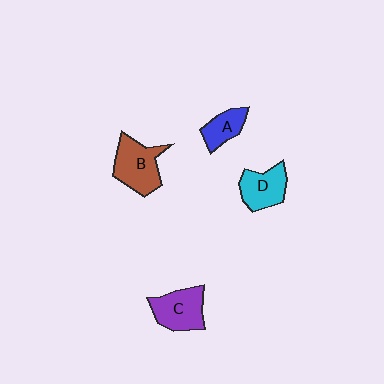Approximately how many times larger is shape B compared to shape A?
Approximately 1.7 times.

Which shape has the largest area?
Shape B (brown).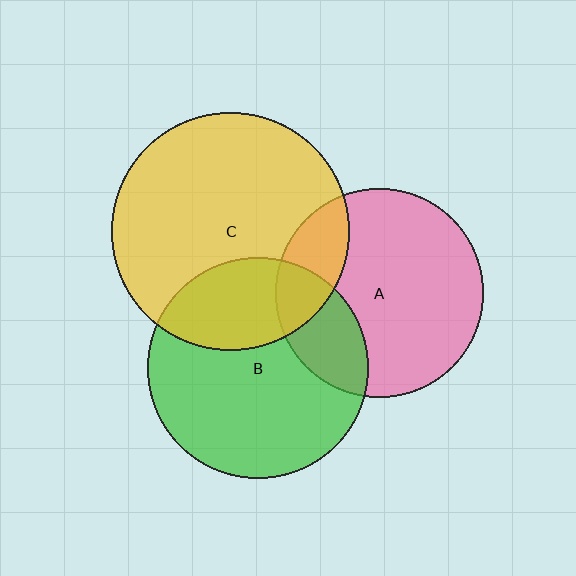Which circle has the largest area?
Circle C (yellow).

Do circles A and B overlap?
Yes.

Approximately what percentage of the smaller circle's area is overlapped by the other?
Approximately 25%.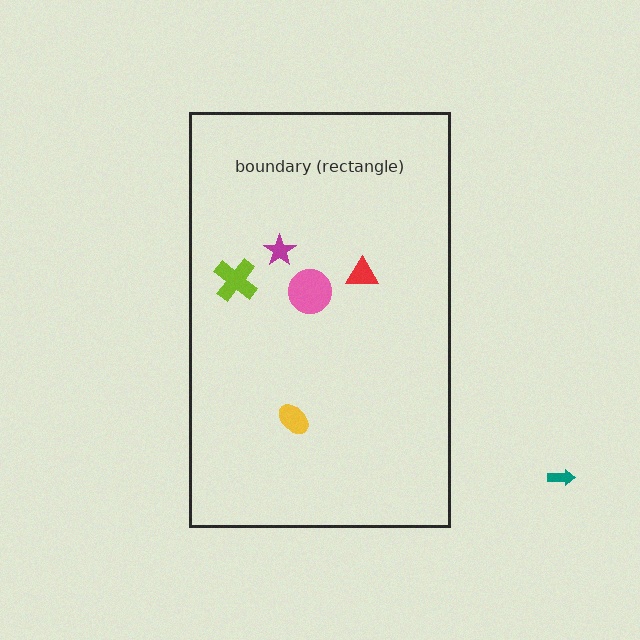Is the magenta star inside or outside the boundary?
Inside.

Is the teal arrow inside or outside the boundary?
Outside.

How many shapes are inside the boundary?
5 inside, 1 outside.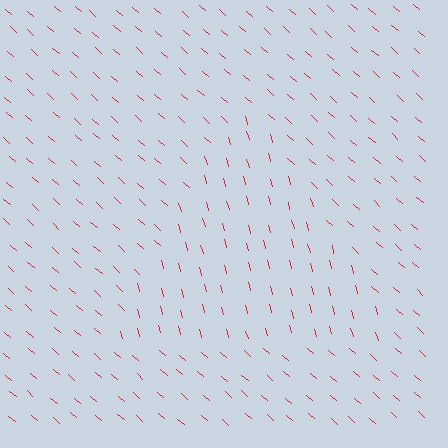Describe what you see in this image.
The image is filled with small red line segments. A triangle region in the image has lines oriented differently from the surrounding lines, creating a visible texture boundary.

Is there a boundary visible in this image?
Yes, there is a texture boundary formed by a change in line orientation.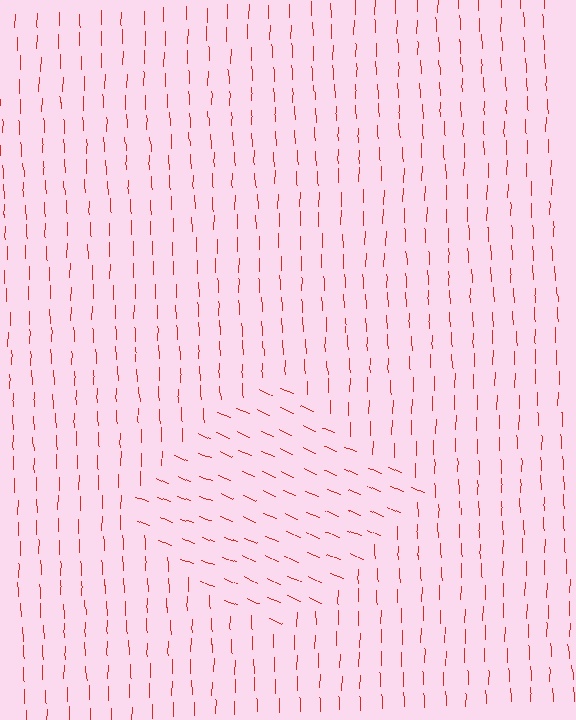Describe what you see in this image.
The image is filled with small red line segments. A diamond region in the image has lines oriented differently from the surrounding lines, creating a visible texture boundary.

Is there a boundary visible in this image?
Yes, there is a texture boundary formed by a change in line orientation.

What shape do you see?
I see a diamond.